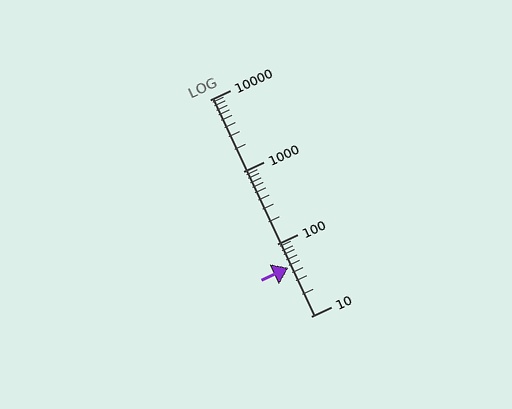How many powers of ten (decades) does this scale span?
The scale spans 3 decades, from 10 to 10000.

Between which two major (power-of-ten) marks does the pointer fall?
The pointer is between 10 and 100.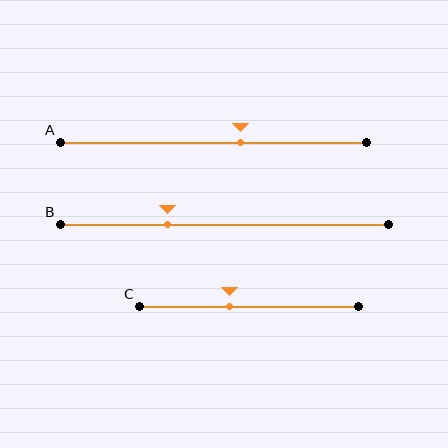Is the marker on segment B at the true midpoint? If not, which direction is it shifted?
No, the marker on segment B is shifted to the left by about 17% of the segment length.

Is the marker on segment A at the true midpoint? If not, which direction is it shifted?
No, the marker on segment A is shifted to the right by about 9% of the segment length.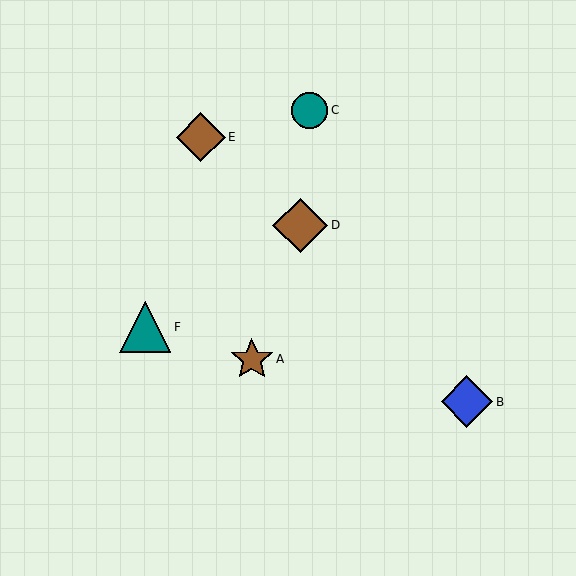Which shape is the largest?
The brown diamond (labeled D) is the largest.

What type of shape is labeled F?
Shape F is a teal triangle.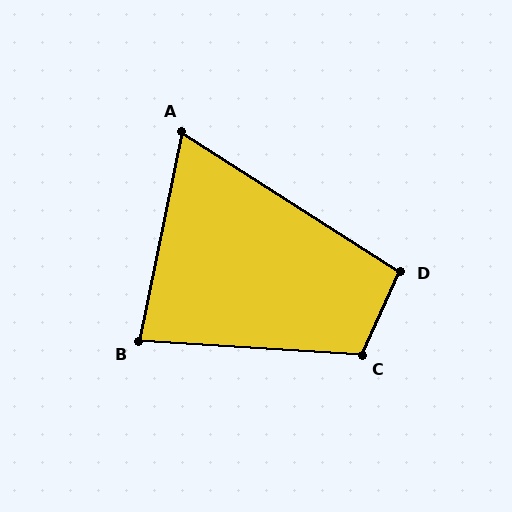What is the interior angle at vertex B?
Approximately 82 degrees (acute).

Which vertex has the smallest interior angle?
A, at approximately 69 degrees.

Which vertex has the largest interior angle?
C, at approximately 111 degrees.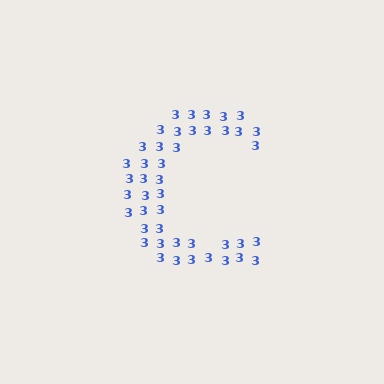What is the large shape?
The large shape is the letter C.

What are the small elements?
The small elements are digit 3's.